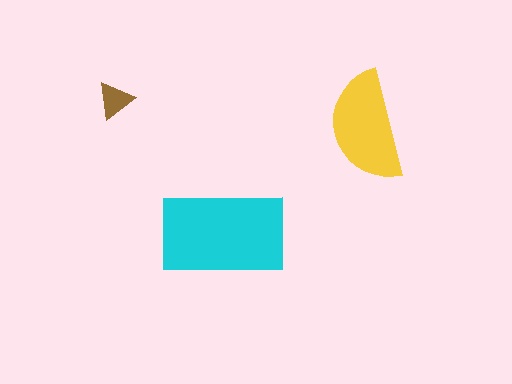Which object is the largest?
The cyan rectangle.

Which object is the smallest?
The brown triangle.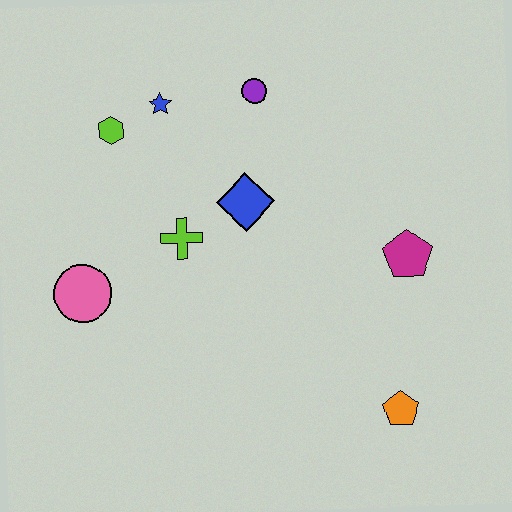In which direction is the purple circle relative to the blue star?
The purple circle is to the right of the blue star.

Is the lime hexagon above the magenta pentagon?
Yes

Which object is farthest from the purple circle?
The orange pentagon is farthest from the purple circle.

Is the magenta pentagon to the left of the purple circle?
No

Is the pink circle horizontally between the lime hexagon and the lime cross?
No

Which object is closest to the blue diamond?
The lime cross is closest to the blue diamond.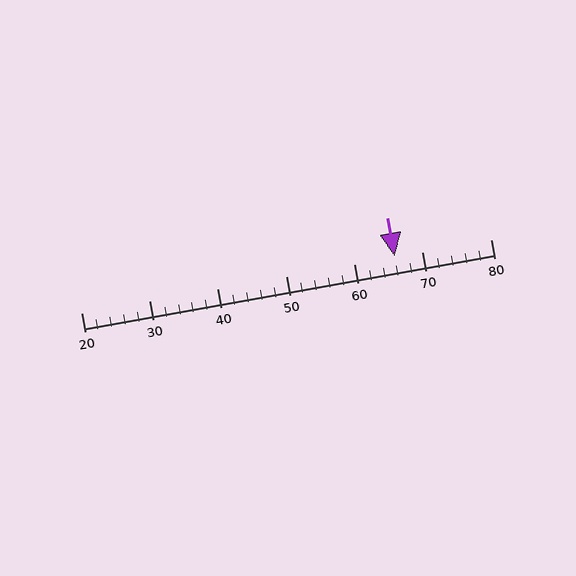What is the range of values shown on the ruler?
The ruler shows values from 20 to 80.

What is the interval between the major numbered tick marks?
The major tick marks are spaced 10 units apart.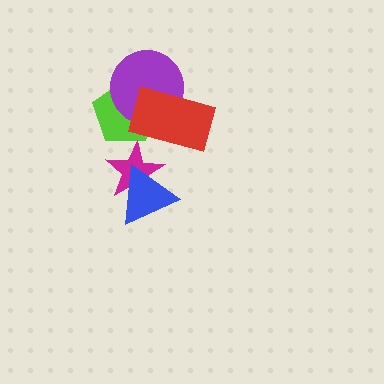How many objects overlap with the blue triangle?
1 object overlaps with the blue triangle.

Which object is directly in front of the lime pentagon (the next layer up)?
The purple circle is directly in front of the lime pentagon.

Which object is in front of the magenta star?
The blue triangle is in front of the magenta star.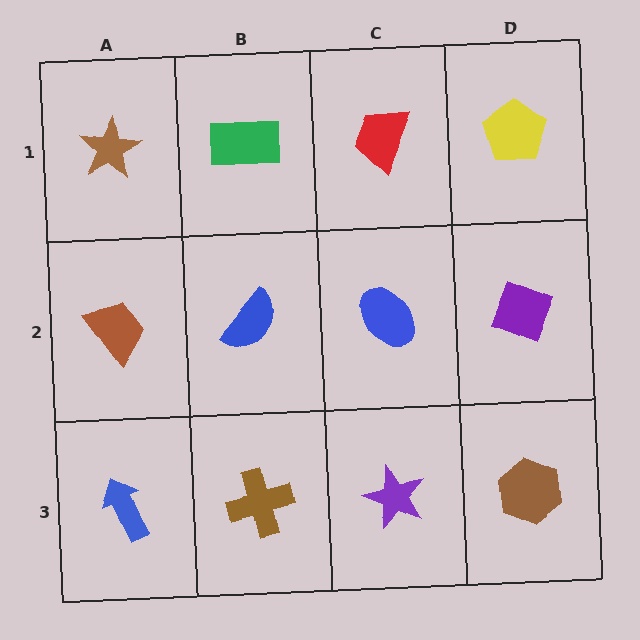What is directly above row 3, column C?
A blue ellipse.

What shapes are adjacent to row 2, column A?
A brown star (row 1, column A), a blue arrow (row 3, column A), a blue semicircle (row 2, column B).